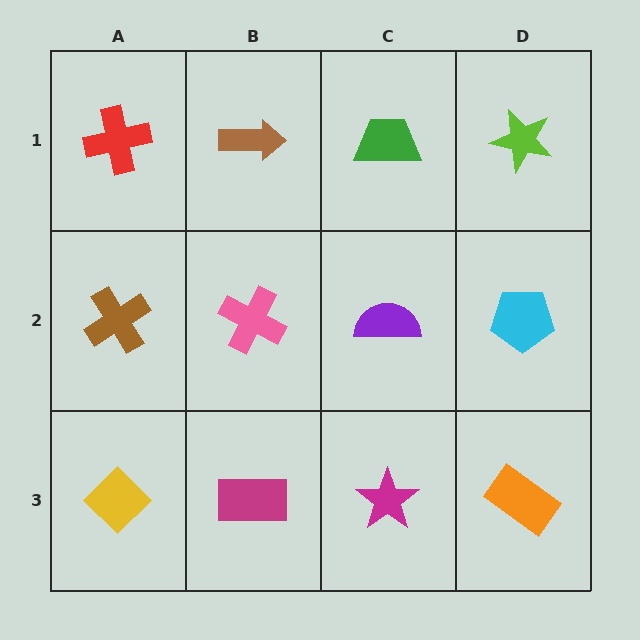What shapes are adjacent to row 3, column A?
A brown cross (row 2, column A), a magenta rectangle (row 3, column B).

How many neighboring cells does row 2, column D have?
3.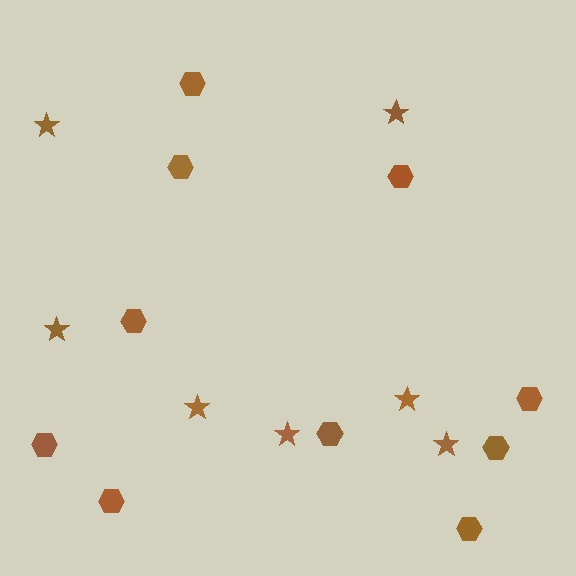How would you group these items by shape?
There are 2 groups: one group of stars (7) and one group of hexagons (10).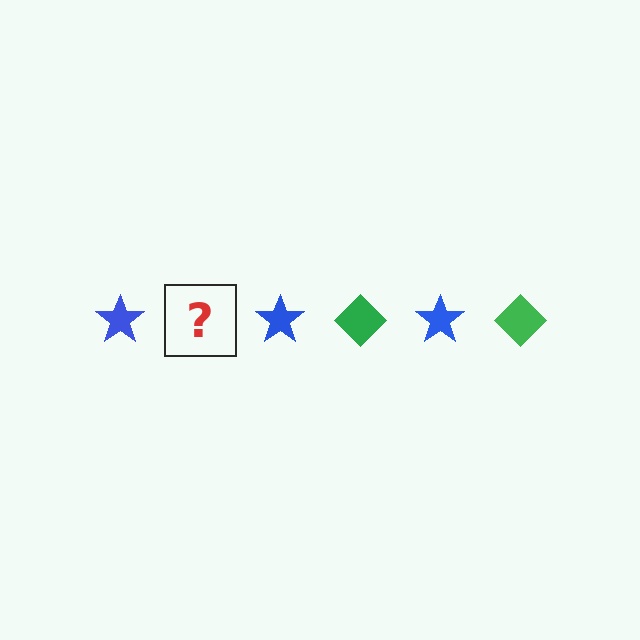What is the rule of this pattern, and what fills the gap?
The rule is that the pattern alternates between blue star and green diamond. The gap should be filled with a green diamond.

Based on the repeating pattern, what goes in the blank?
The blank should be a green diamond.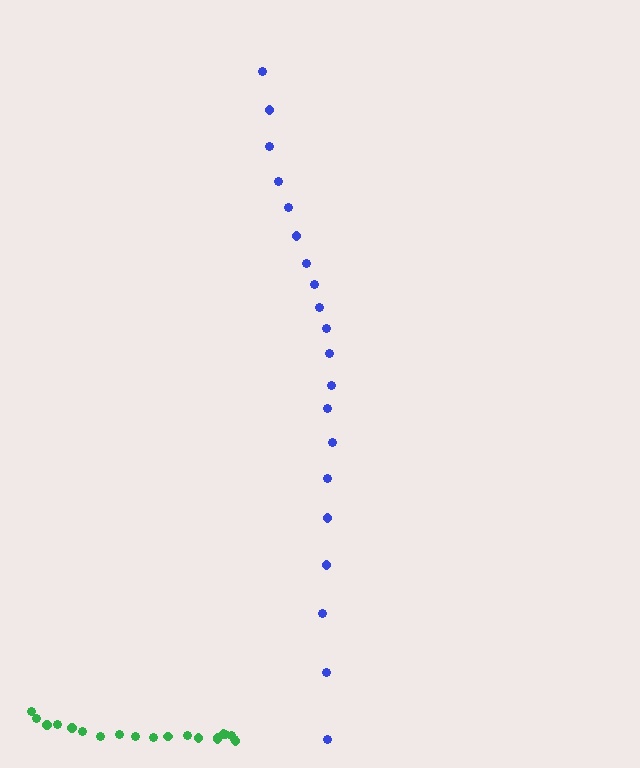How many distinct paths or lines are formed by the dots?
There are 2 distinct paths.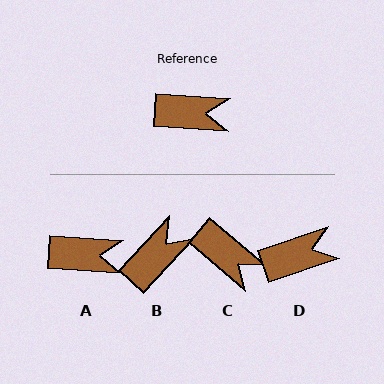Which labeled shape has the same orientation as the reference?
A.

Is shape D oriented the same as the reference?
No, it is off by about 22 degrees.